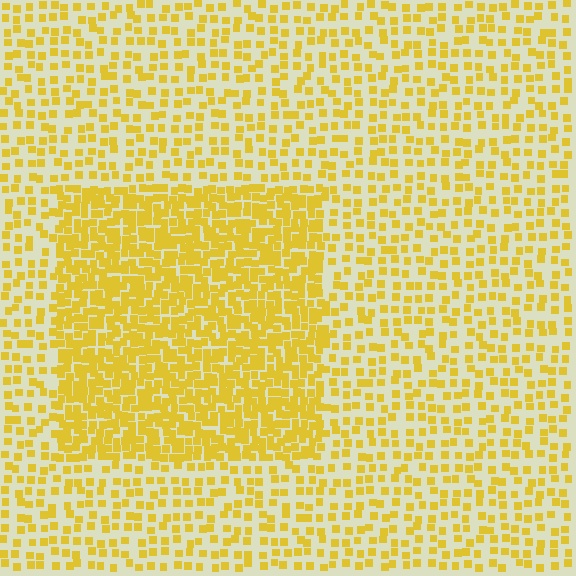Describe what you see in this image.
The image contains small yellow elements arranged at two different densities. A rectangle-shaped region is visible where the elements are more densely packed than the surrounding area.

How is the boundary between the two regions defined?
The boundary is defined by a change in element density (approximately 2.3x ratio). All elements are the same color, size, and shape.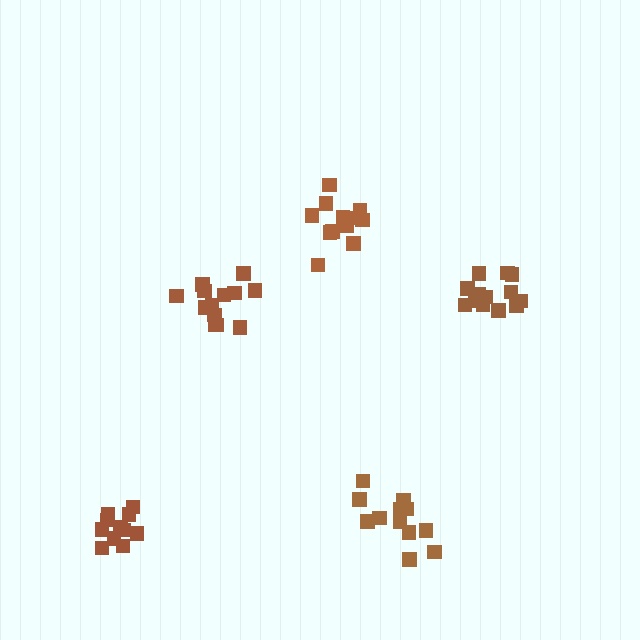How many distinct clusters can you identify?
There are 5 distinct clusters.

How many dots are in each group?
Group 1: 12 dots, Group 2: 11 dots, Group 3: 13 dots, Group 4: 13 dots, Group 5: 12 dots (61 total).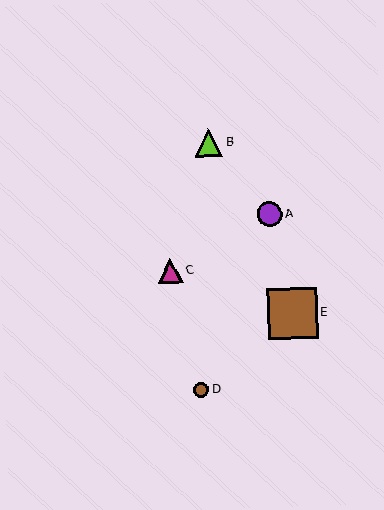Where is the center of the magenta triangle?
The center of the magenta triangle is at (170, 270).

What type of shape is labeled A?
Shape A is a purple circle.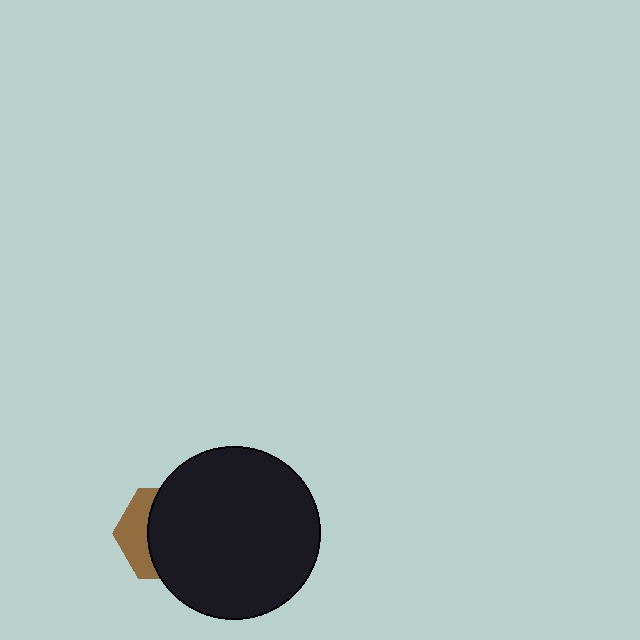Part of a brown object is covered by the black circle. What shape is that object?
It is a hexagon.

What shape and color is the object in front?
The object in front is a black circle.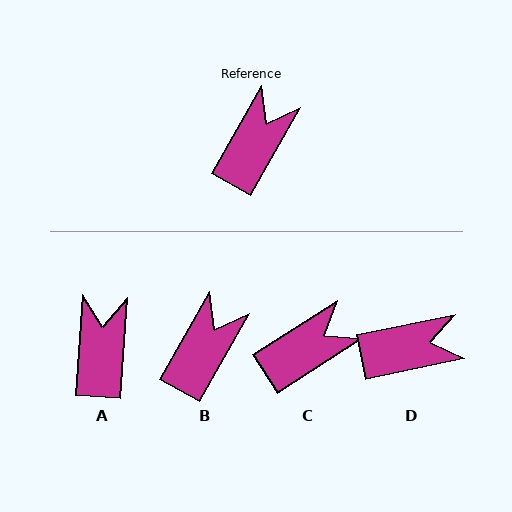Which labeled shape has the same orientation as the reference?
B.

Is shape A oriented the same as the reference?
No, it is off by about 26 degrees.